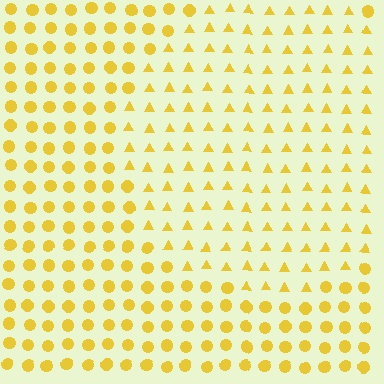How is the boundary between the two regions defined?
The boundary is defined by a change in element shape: triangles inside vs. circles outside. All elements share the same color and spacing.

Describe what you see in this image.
The image is filled with small yellow elements arranged in a uniform grid. A circle-shaped region contains triangles, while the surrounding area contains circles. The boundary is defined purely by the change in element shape.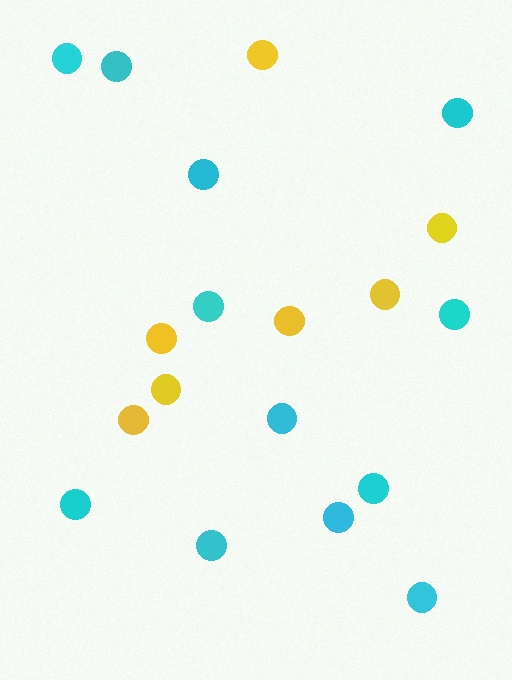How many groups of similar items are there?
There are 2 groups: one group of cyan circles (12) and one group of yellow circles (7).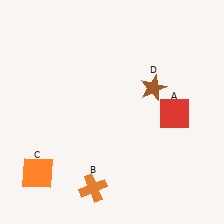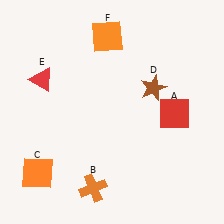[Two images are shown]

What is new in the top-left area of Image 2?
A red triangle (E) was added in the top-left area of Image 2.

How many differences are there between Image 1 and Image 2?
There are 2 differences between the two images.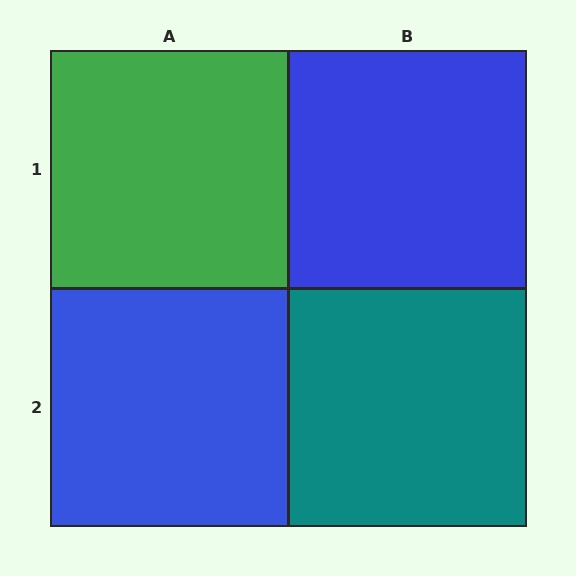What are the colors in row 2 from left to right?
Blue, teal.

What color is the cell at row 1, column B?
Blue.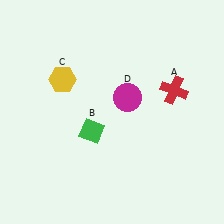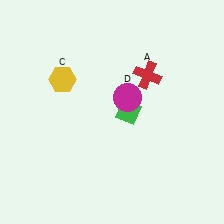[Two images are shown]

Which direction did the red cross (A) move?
The red cross (A) moved left.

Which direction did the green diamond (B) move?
The green diamond (B) moved right.